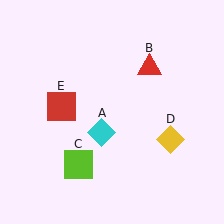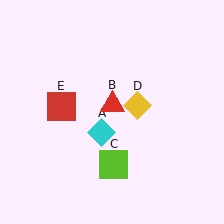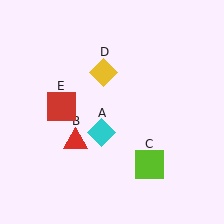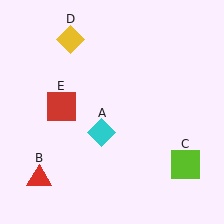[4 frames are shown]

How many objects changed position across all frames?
3 objects changed position: red triangle (object B), lime square (object C), yellow diamond (object D).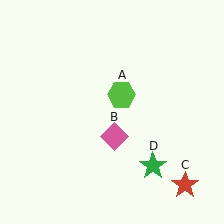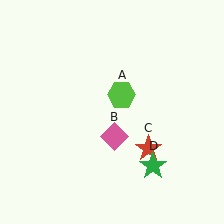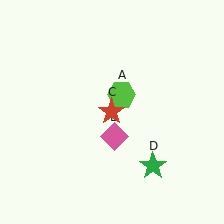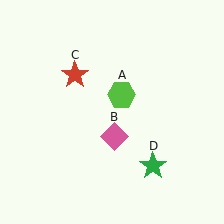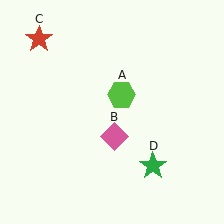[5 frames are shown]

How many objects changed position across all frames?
1 object changed position: red star (object C).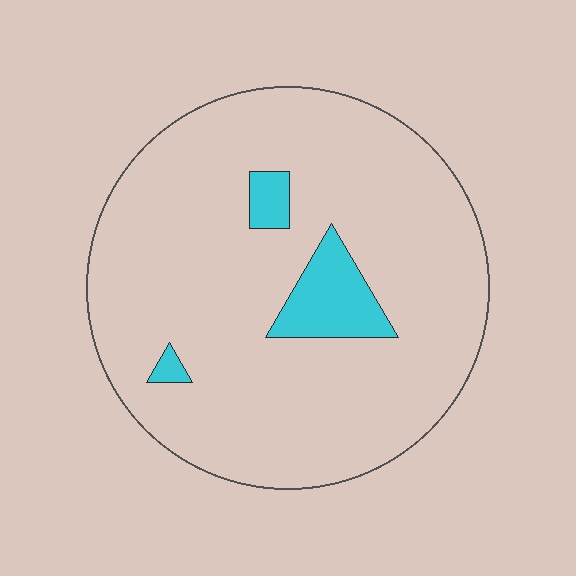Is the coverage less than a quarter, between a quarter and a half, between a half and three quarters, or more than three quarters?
Less than a quarter.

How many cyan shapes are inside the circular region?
3.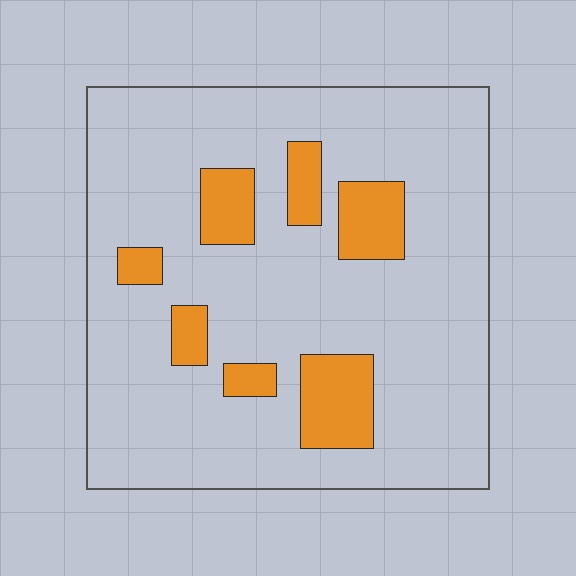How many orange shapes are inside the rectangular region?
7.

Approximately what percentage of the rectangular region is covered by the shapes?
Approximately 15%.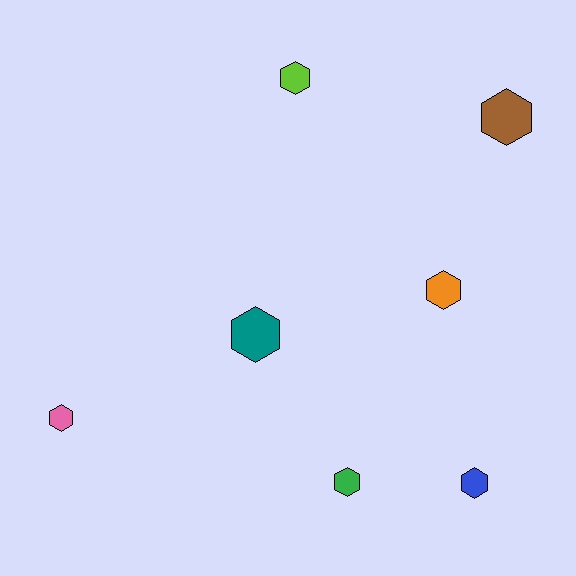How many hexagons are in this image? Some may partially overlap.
There are 7 hexagons.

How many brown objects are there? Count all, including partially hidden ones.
There is 1 brown object.